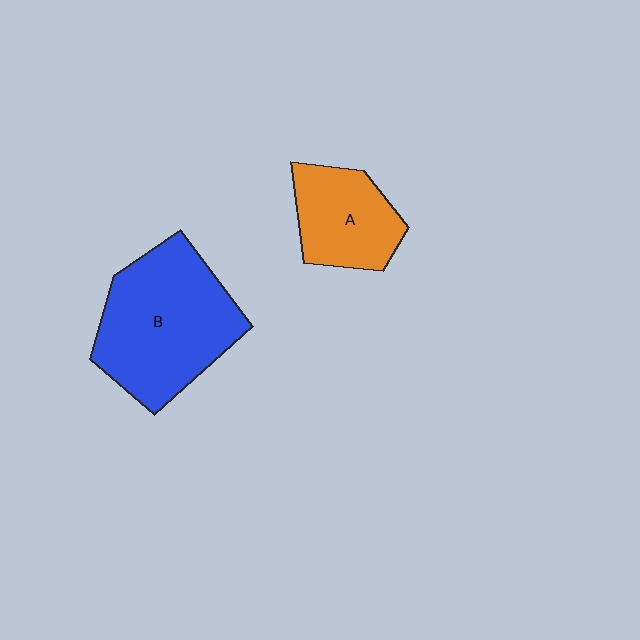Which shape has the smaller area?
Shape A (orange).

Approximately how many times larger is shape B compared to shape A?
Approximately 1.8 times.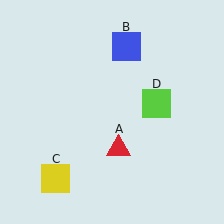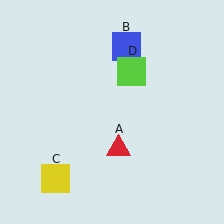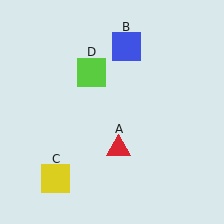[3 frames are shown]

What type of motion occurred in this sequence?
The lime square (object D) rotated counterclockwise around the center of the scene.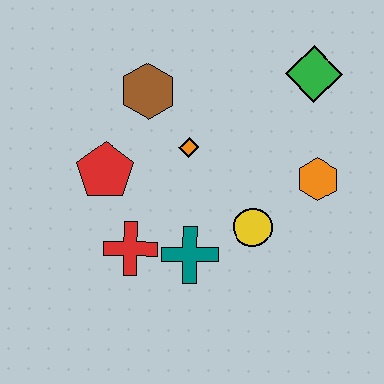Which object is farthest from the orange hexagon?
The red pentagon is farthest from the orange hexagon.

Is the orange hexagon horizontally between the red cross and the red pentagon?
No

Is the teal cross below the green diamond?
Yes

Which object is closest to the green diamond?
The orange hexagon is closest to the green diamond.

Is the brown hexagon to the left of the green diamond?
Yes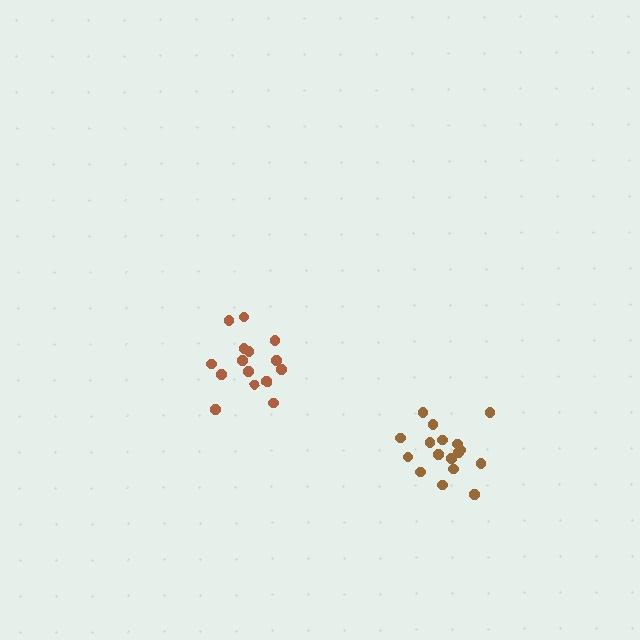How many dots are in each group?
Group 1: 17 dots, Group 2: 15 dots (32 total).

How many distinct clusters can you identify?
There are 2 distinct clusters.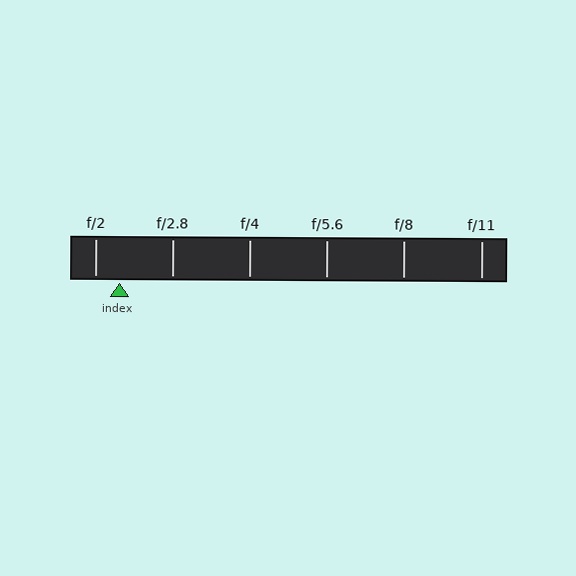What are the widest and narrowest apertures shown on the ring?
The widest aperture shown is f/2 and the narrowest is f/11.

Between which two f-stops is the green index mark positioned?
The index mark is between f/2 and f/2.8.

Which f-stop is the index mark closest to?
The index mark is closest to f/2.